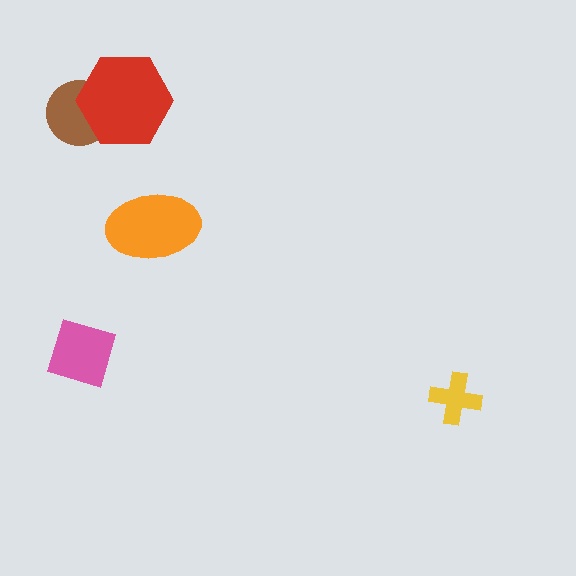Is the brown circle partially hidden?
Yes, it is partially covered by another shape.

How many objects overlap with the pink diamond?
0 objects overlap with the pink diamond.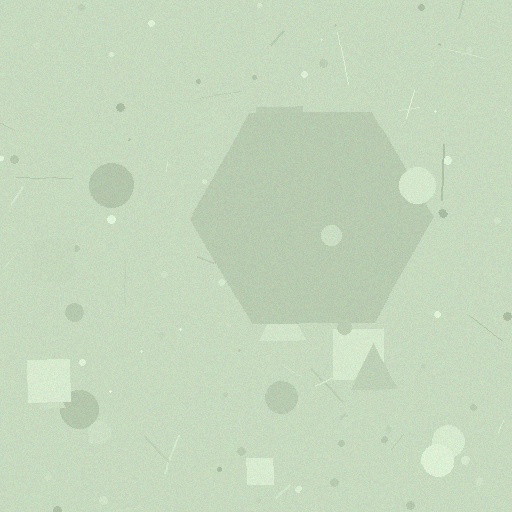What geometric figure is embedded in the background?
A hexagon is embedded in the background.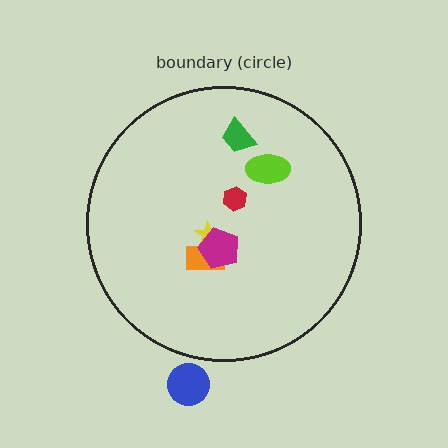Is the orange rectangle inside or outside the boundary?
Inside.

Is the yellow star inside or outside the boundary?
Inside.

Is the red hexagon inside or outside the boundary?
Inside.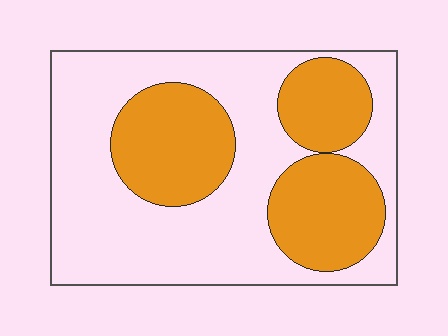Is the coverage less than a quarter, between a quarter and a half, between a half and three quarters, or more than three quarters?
Between a quarter and a half.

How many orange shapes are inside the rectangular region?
3.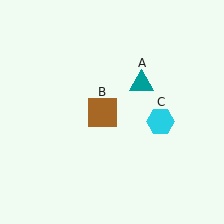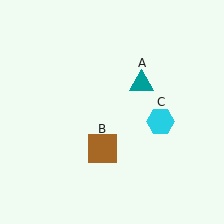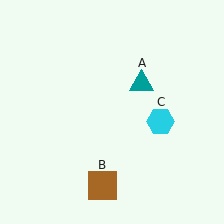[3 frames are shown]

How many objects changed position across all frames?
1 object changed position: brown square (object B).